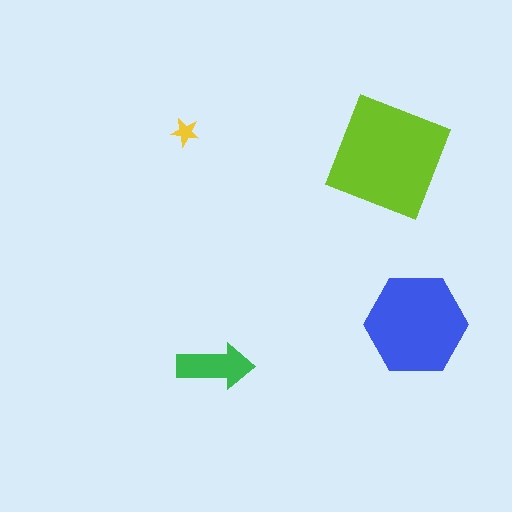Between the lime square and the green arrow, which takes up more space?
The lime square.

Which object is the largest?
The lime square.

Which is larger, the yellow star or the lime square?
The lime square.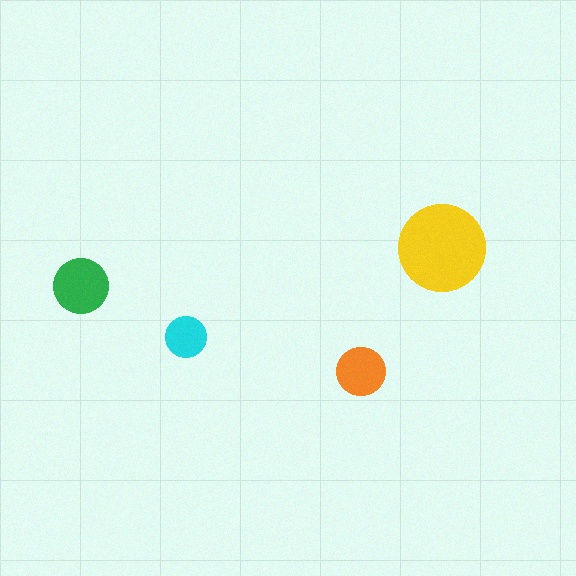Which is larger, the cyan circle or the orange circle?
The orange one.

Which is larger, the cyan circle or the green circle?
The green one.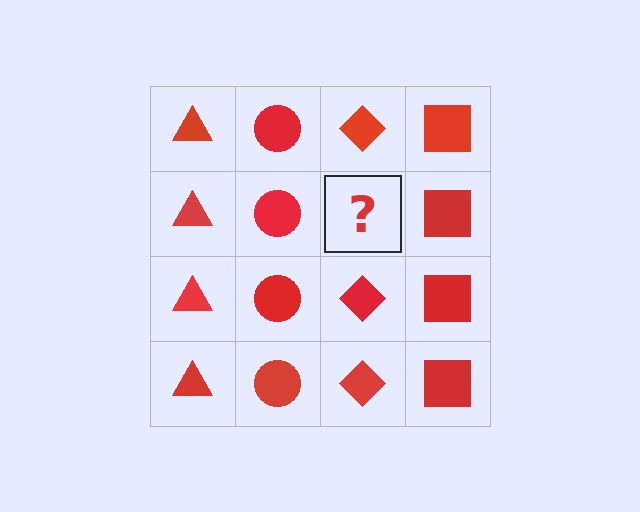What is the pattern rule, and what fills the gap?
The rule is that each column has a consistent shape. The gap should be filled with a red diamond.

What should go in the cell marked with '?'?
The missing cell should contain a red diamond.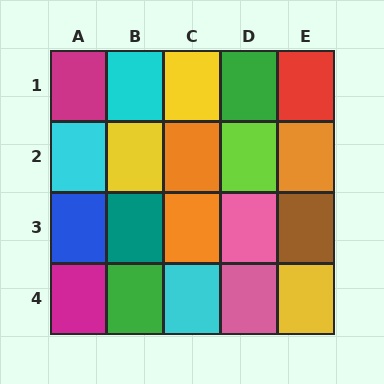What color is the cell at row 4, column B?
Green.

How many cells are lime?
1 cell is lime.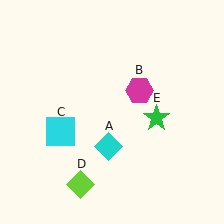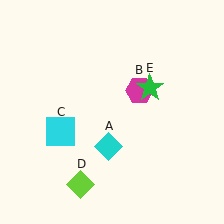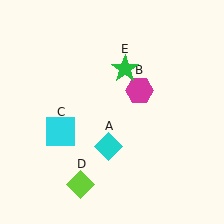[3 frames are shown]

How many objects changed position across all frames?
1 object changed position: green star (object E).